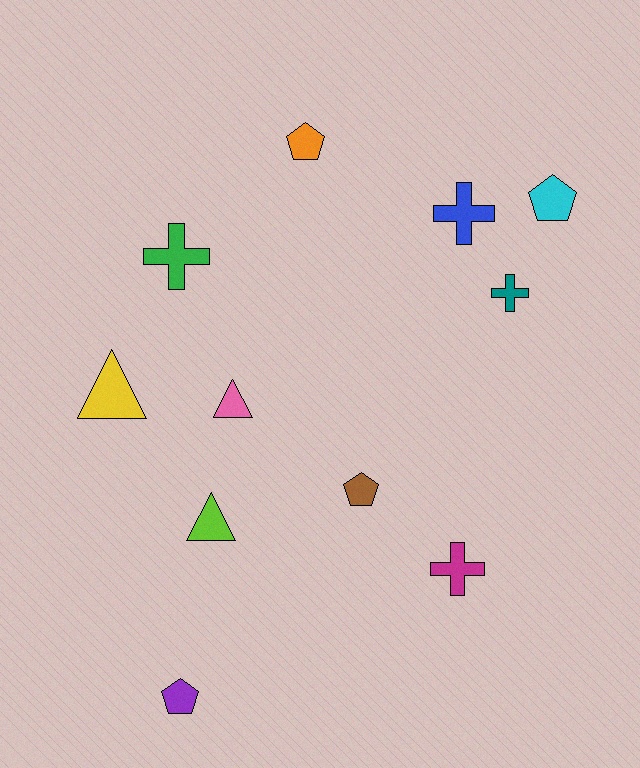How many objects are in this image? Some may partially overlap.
There are 11 objects.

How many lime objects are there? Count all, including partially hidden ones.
There is 1 lime object.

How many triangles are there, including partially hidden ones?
There are 3 triangles.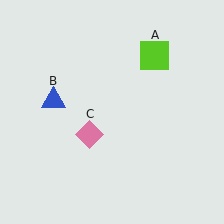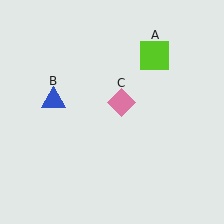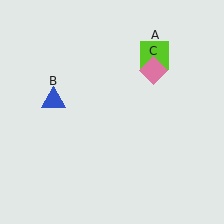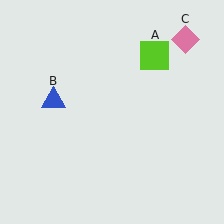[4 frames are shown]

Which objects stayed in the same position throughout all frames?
Lime square (object A) and blue triangle (object B) remained stationary.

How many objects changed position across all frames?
1 object changed position: pink diamond (object C).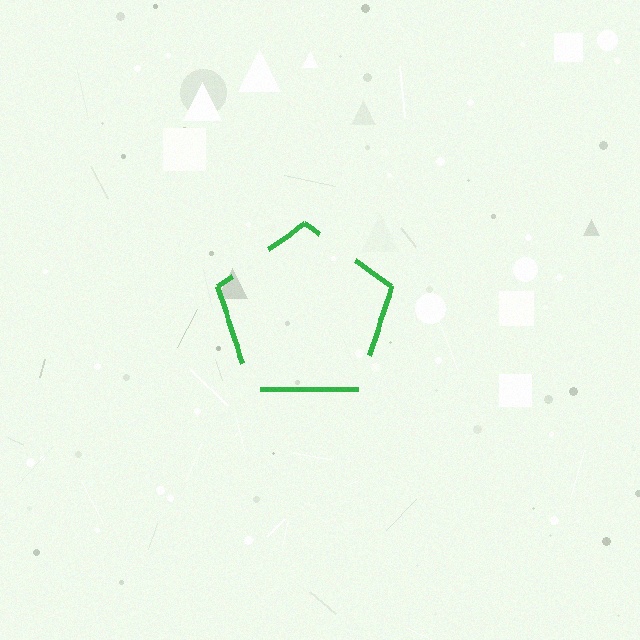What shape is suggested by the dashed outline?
The dashed outline suggests a pentagon.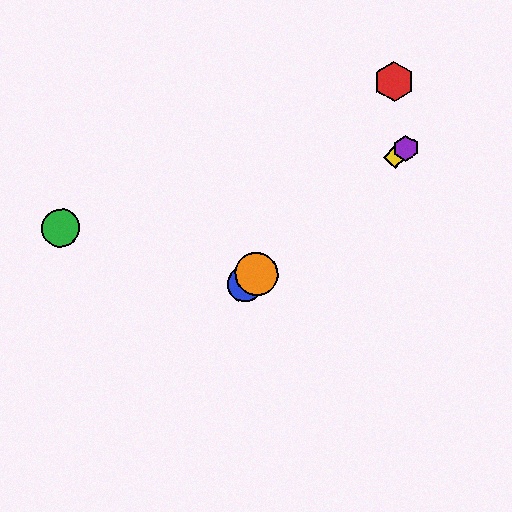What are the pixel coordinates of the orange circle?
The orange circle is at (257, 274).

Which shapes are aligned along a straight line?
The blue circle, the yellow diamond, the purple hexagon, the orange circle are aligned along a straight line.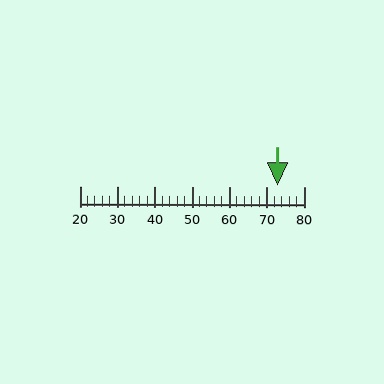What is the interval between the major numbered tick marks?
The major tick marks are spaced 10 units apart.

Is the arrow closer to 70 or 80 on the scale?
The arrow is closer to 70.